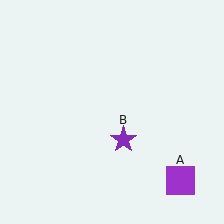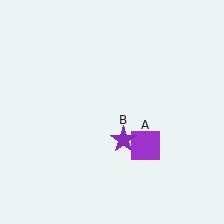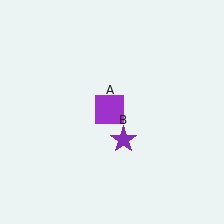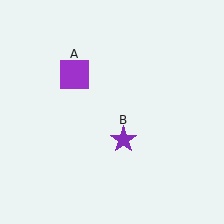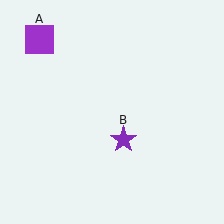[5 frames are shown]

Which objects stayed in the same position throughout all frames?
Purple star (object B) remained stationary.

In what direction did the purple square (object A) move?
The purple square (object A) moved up and to the left.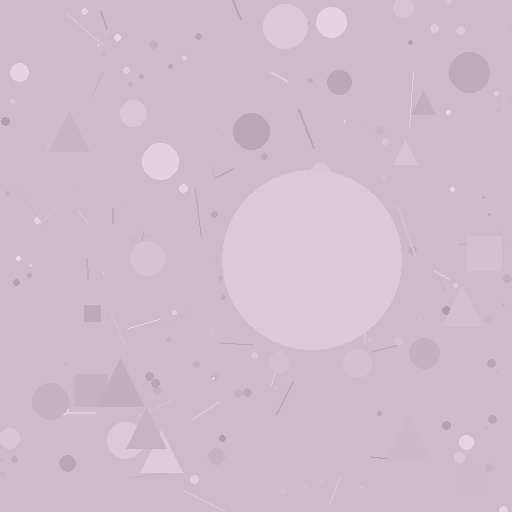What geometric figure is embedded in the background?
A circle is embedded in the background.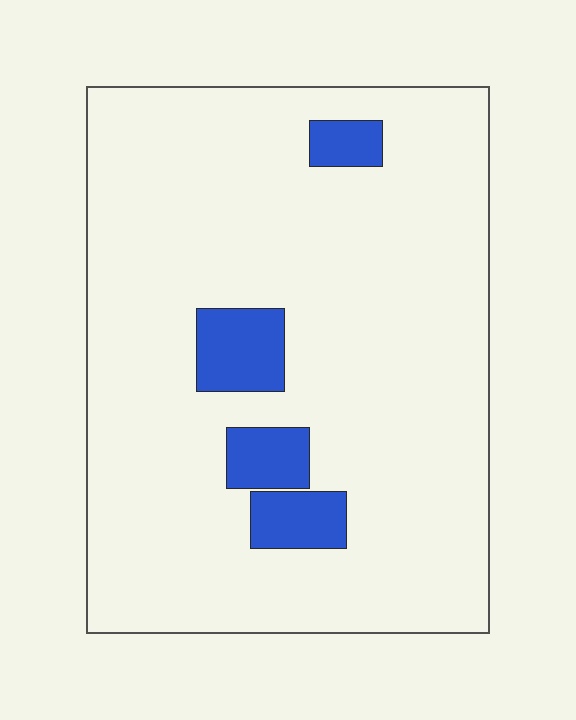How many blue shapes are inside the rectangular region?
4.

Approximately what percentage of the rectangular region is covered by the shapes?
Approximately 10%.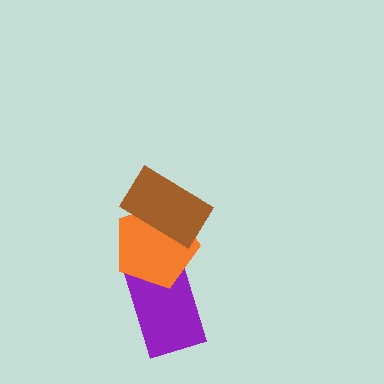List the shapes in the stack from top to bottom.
From top to bottom: the brown rectangle, the orange pentagon, the purple rectangle.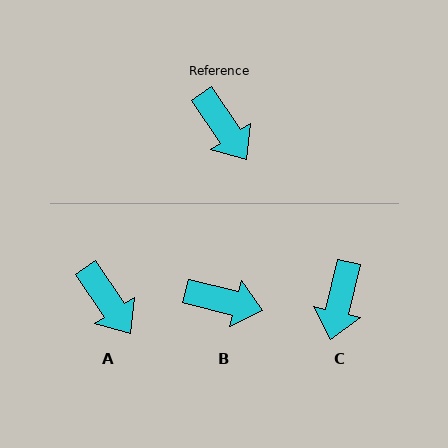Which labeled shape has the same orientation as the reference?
A.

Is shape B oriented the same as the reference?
No, it is off by about 42 degrees.